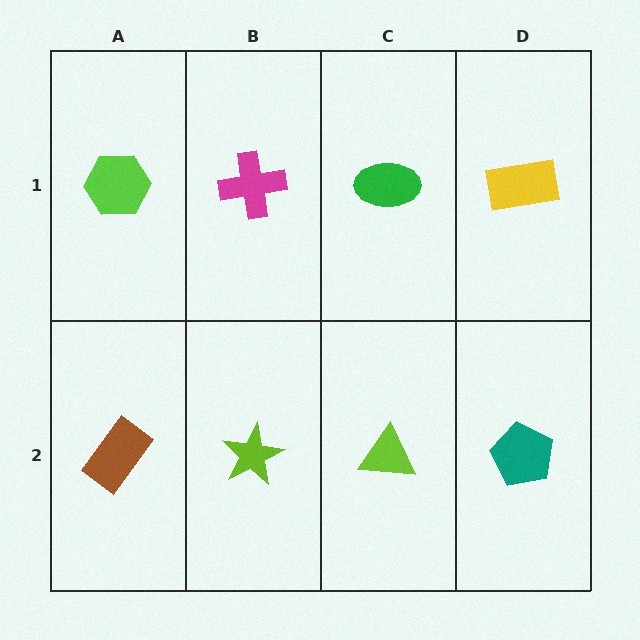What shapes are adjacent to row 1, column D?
A teal pentagon (row 2, column D), a green ellipse (row 1, column C).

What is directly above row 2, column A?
A lime hexagon.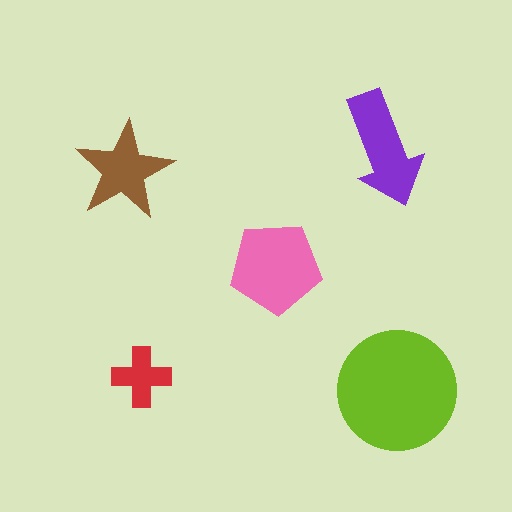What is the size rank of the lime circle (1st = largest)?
1st.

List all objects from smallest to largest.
The red cross, the brown star, the purple arrow, the pink pentagon, the lime circle.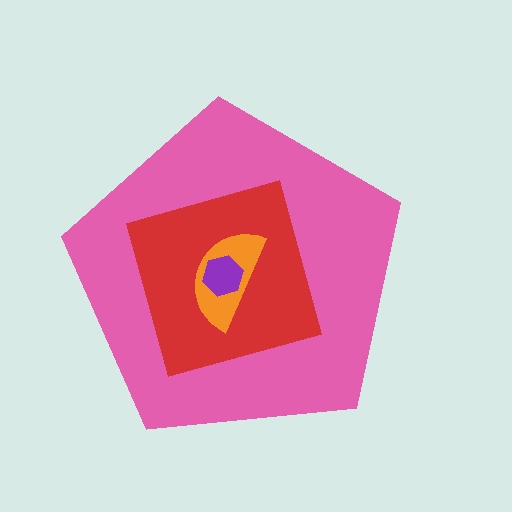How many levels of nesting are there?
4.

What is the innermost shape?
The purple hexagon.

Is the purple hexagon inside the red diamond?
Yes.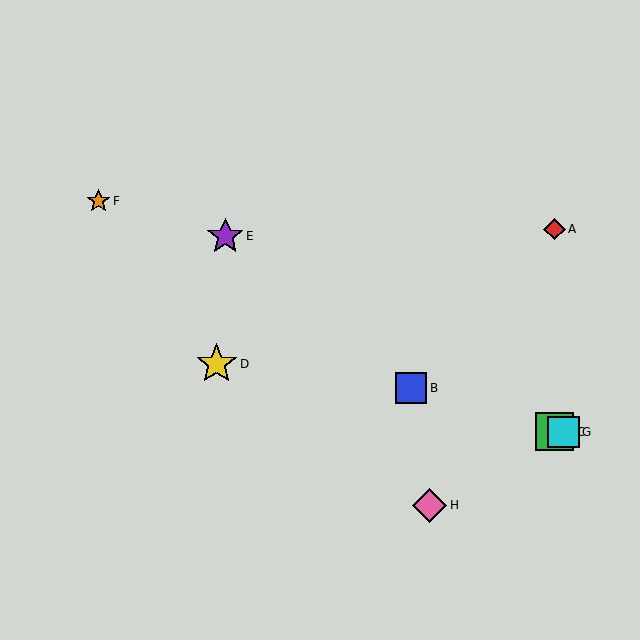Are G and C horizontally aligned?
Yes, both are at y≈432.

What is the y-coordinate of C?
Object C is at y≈432.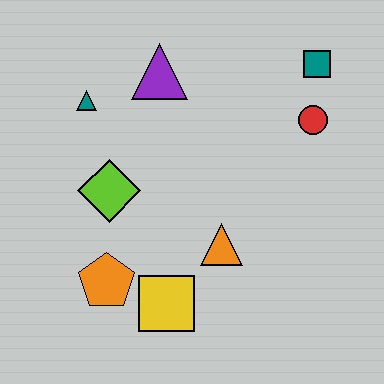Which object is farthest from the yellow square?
The teal square is farthest from the yellow square.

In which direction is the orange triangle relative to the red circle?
The orange triangle is below the red circle.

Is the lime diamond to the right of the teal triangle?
Yes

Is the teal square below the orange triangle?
No